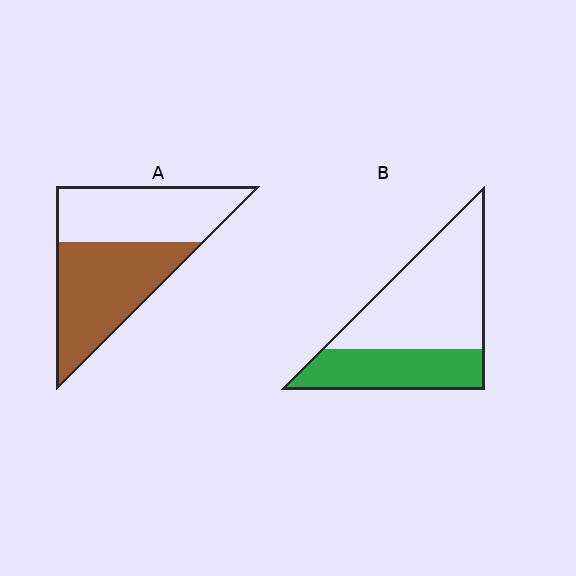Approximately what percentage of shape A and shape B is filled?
A is approximately 55% and B is approximately 35%.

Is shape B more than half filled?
No.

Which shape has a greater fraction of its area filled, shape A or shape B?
Shape A.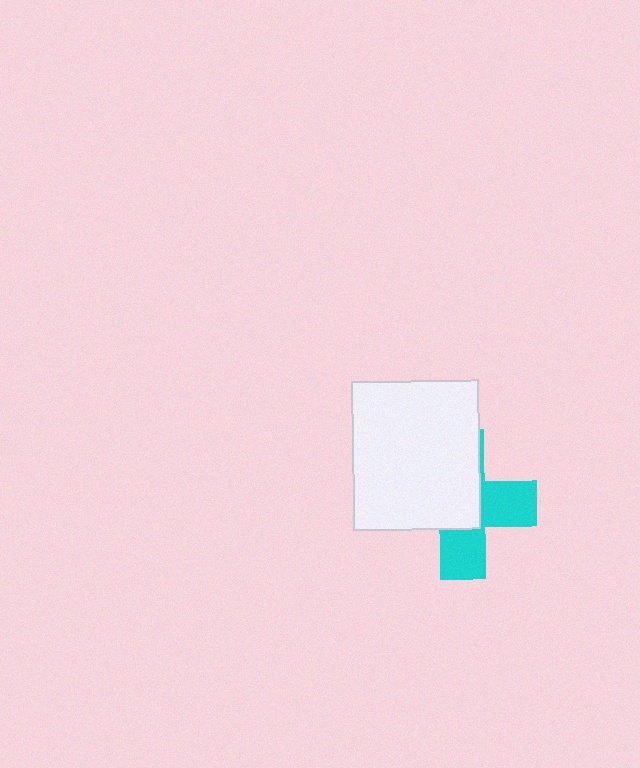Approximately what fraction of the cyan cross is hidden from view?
Roughly 56% of the cyan cross is hidden behind the white rectangle.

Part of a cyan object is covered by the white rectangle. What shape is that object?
It is a cross.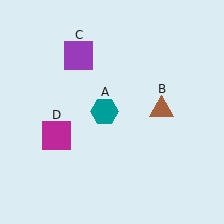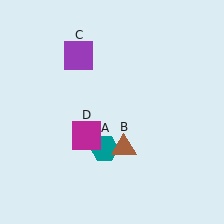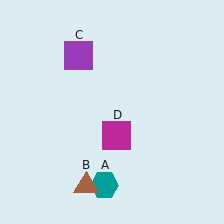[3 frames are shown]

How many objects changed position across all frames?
3 objects changed position: teal hexagon (object A), brown triangle (object B), magenta square (object D).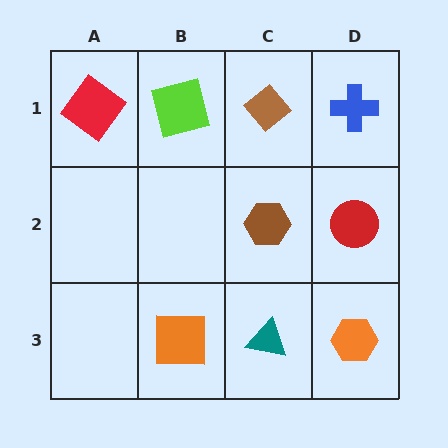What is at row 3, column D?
An orange hexagon.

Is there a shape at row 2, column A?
No, that cell is empty.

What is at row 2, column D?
A red circle.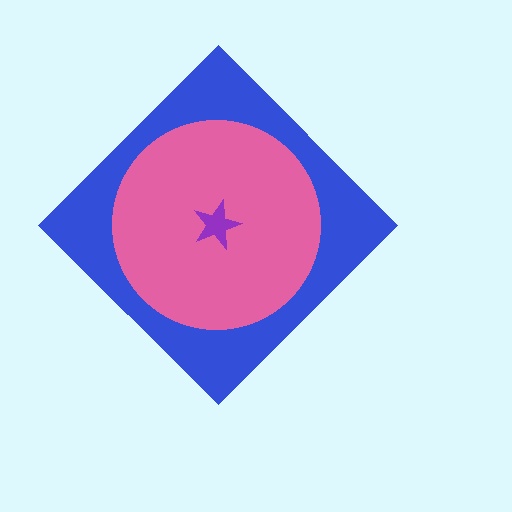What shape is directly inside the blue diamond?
The pink circle.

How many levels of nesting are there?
3.